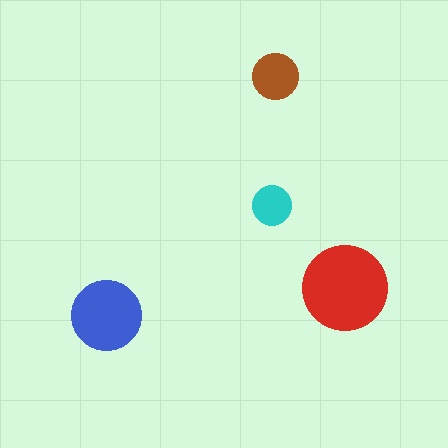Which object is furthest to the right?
The red circle is rightmost.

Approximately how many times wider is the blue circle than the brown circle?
About 1.5 times wider.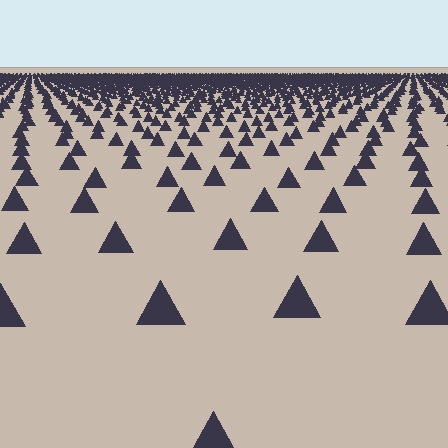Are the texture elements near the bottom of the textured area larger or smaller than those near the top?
Larger. Near the bottom, elements are closer to the viewer and appear at a bigger on-screen size.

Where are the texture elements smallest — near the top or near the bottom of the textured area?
Near the top.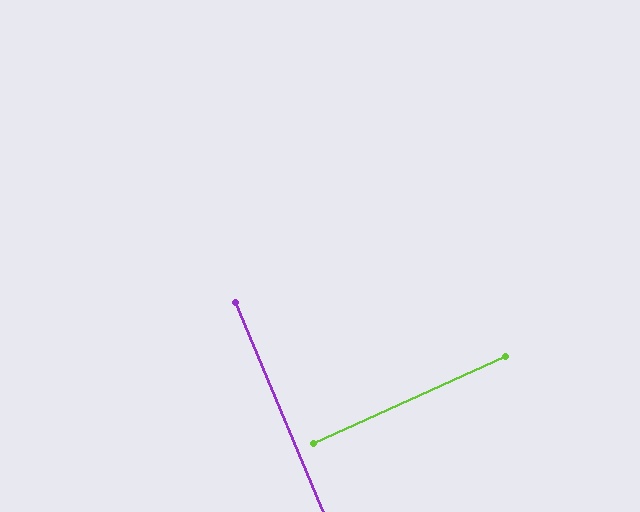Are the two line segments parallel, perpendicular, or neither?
Perpendicular — they meet at approximately 88°.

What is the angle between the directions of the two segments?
Approximately 88 degrees.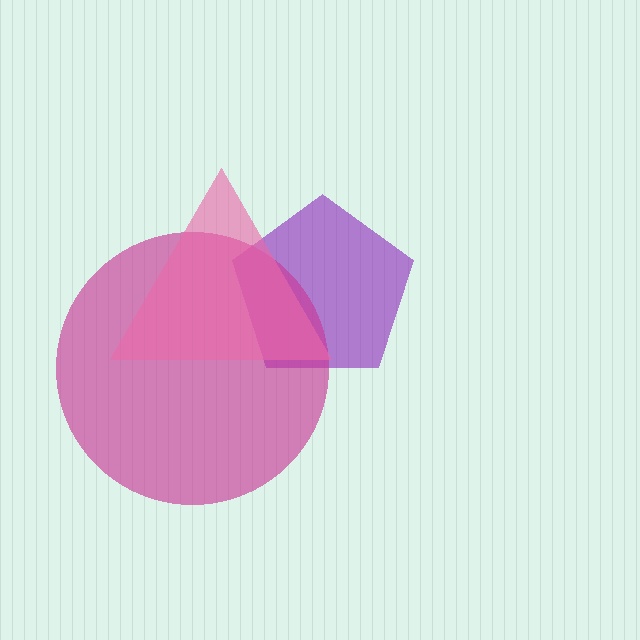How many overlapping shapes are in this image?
There are 3 overlapping shapes in the image.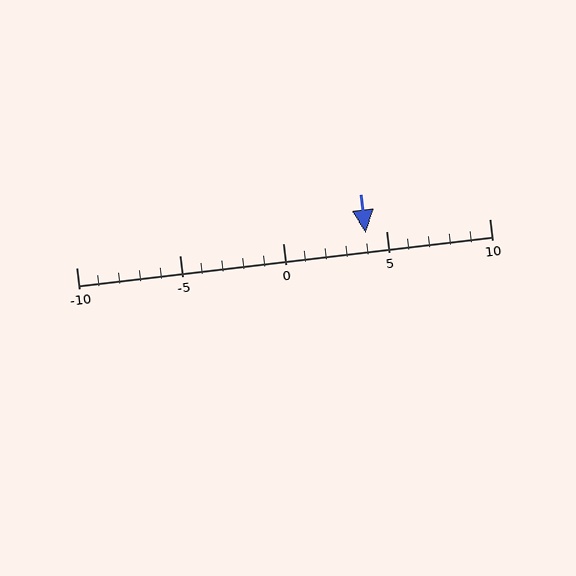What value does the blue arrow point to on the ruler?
The blue arrow points to approximately 4.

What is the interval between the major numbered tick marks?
The major tick marks are spaced 5 units apart.